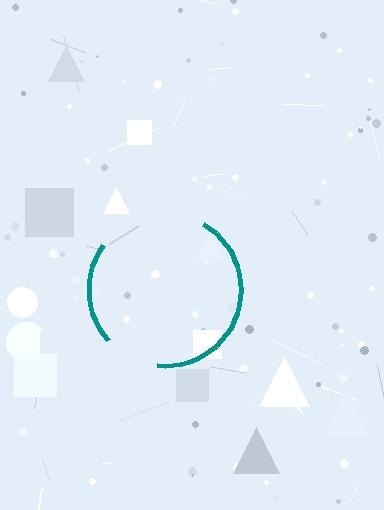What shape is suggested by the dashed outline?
The dashed outline suggests a circle.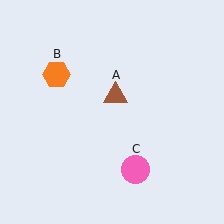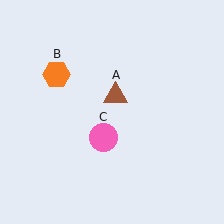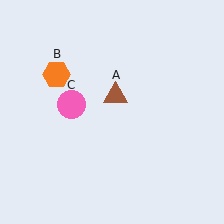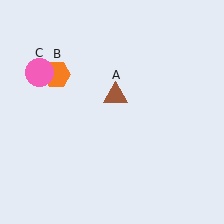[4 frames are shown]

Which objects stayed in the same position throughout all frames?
Brown triangle (object A) and orange hexagon (object B) remained stationary.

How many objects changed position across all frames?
1 object changed position: pink circle (object C).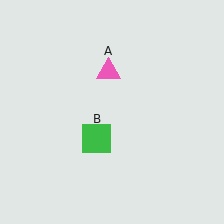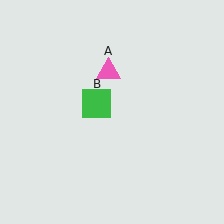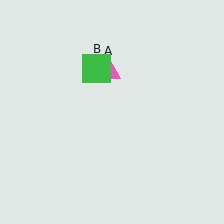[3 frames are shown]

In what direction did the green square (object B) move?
The green square (object B) moved up.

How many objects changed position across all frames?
1 object changed position: green square (object B).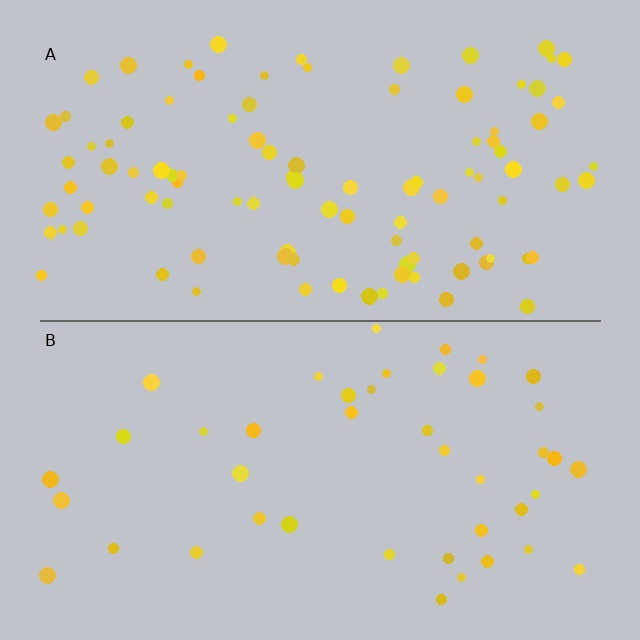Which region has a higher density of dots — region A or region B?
A (the top).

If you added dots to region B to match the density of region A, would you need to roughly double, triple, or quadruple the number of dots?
Approximately double.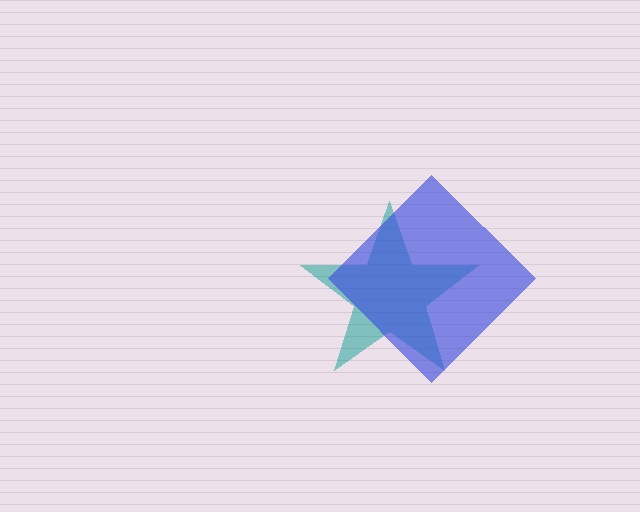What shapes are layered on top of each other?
The layered shapes are: a teal star, a blue diamond.